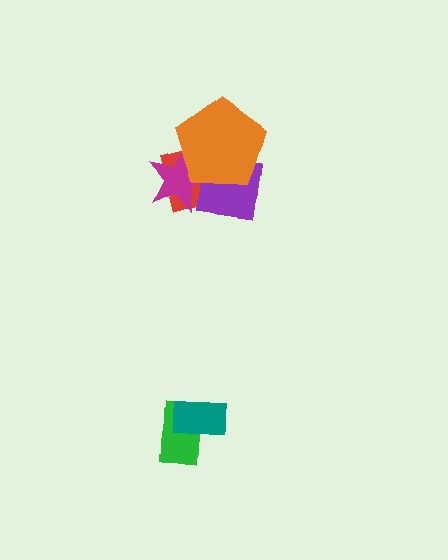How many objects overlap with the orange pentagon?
3 objects overlap with the orange pentagon.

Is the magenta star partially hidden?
Yes, it is partially covered by another shape.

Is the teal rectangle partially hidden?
No, no other shape covers it.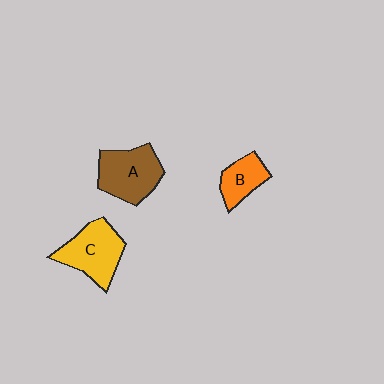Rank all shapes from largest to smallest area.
From largest to smallest: A (brown), C (yellow), B (orange).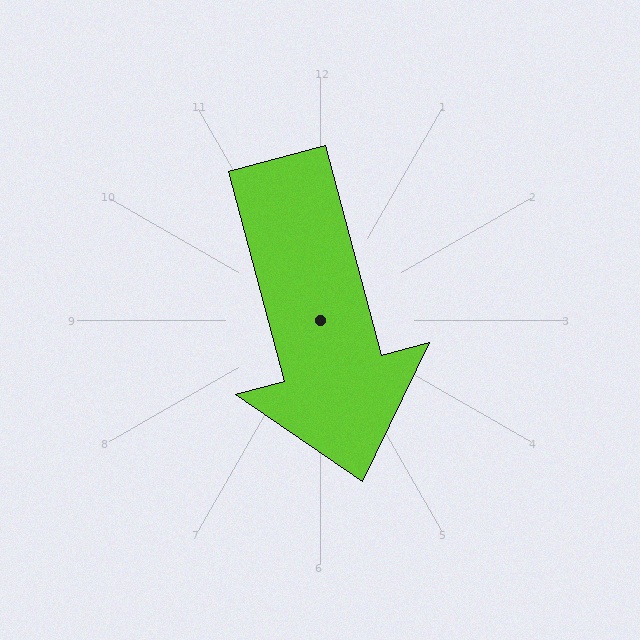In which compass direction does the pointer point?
South.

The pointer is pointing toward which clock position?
Roughly 6 o'clock.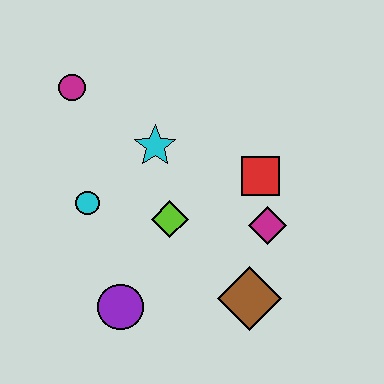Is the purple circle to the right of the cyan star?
No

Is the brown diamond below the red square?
Yes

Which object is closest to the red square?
The magenta diamond is closest to the red square.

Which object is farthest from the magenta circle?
The brown diamond is farthest from the magenta circle.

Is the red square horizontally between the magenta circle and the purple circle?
No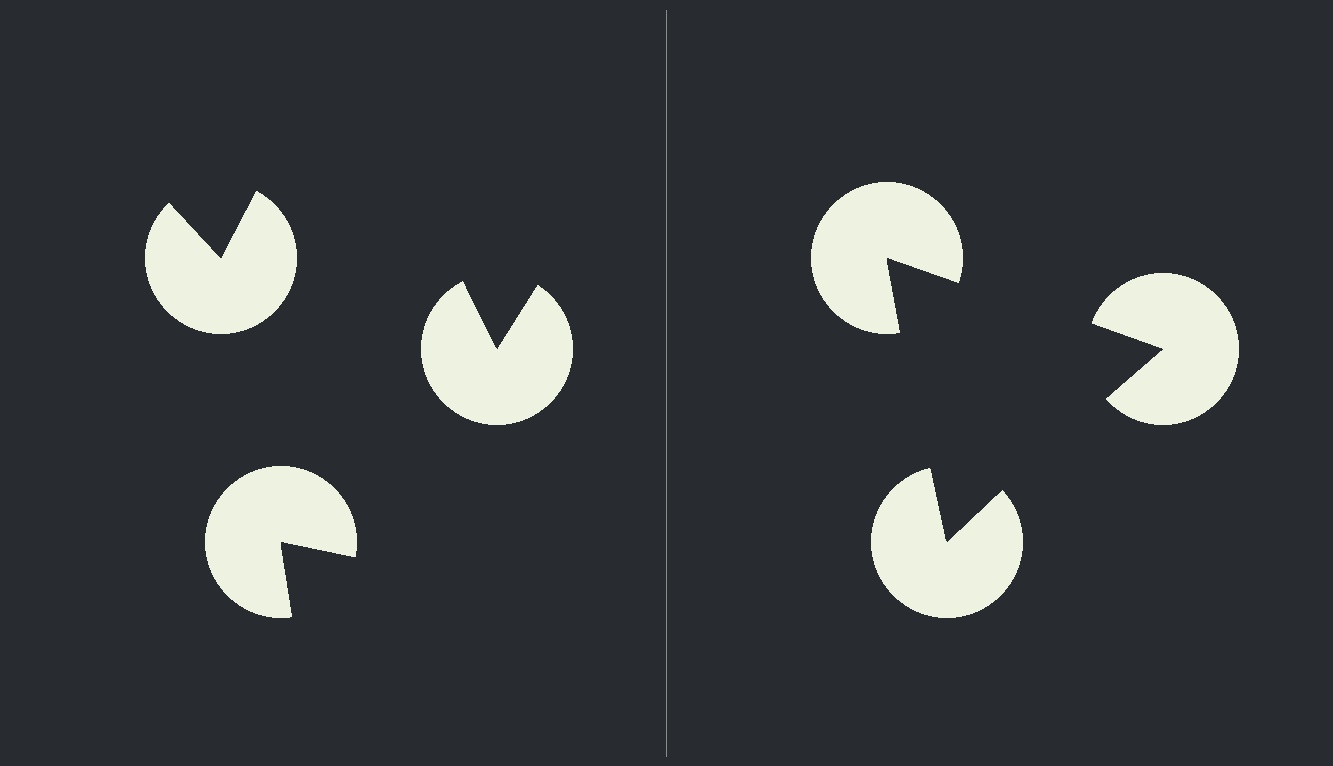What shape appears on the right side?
An illusory triangle.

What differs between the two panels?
The pac-man discs are positioned identically on both sides; only the wedge orientations differ. On the right they align to a triangle; on the left they are misaligned.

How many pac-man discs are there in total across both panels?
6 — 3 on each side.